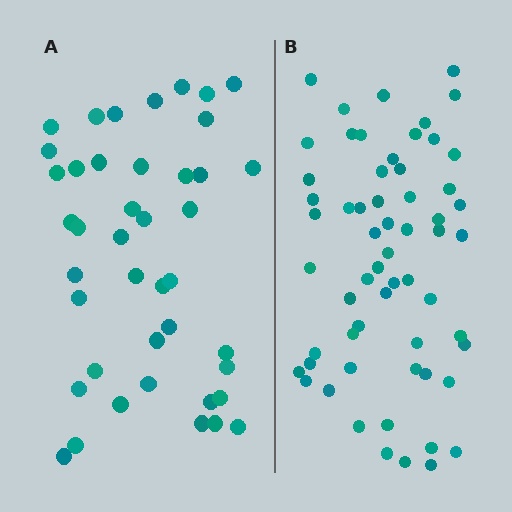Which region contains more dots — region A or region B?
Region B (the right region) has more dots.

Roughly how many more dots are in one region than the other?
Region B has approximately 20 more dots than region A.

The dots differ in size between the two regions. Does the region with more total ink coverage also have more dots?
No. Region A has more total ink coverage because its dots are larger, but region B actually contains more individual dots. Total area can be misleading — the number of items is what matters here.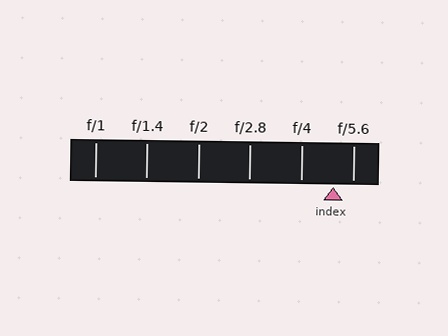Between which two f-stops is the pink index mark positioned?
The index mark is between f/4 and f/5.6.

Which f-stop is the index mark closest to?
The index mark is closest to f/5.6.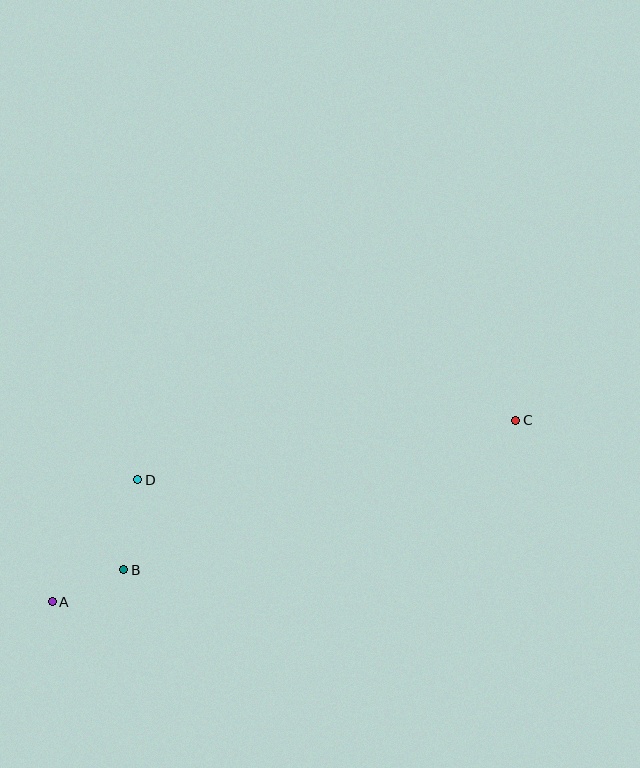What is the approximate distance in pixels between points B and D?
The distance between B and D is approximately 91 pixels.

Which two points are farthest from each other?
Points A and C are farthest from each other.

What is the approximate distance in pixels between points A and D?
The distance between A and D is approximately 149 pixels.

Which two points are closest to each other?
Points A and B are closest to each other.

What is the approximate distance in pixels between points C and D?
The distance between C and D is approximately 383 pixels.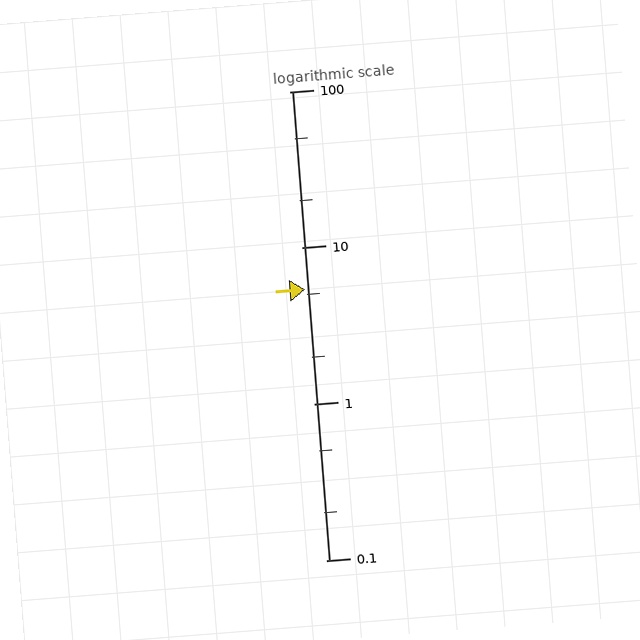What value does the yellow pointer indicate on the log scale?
The pointer indicates approximately 5.4.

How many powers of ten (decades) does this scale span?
The scale spans 3 decades, from 0.1 to 100.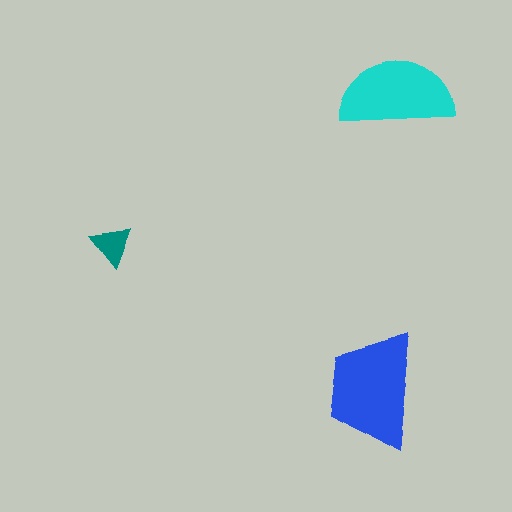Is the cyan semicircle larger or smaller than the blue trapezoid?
Smaller.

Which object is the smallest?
The teal triangle.